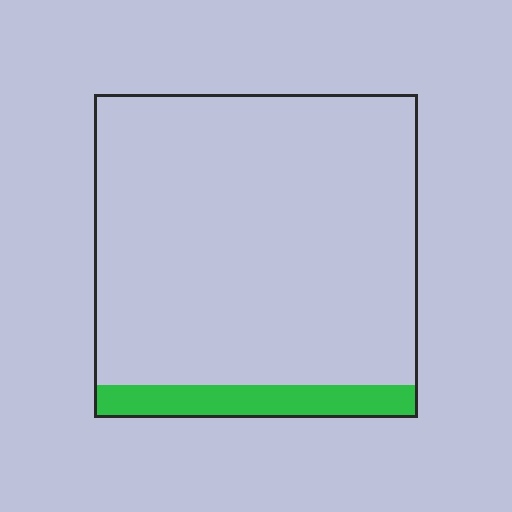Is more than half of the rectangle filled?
No.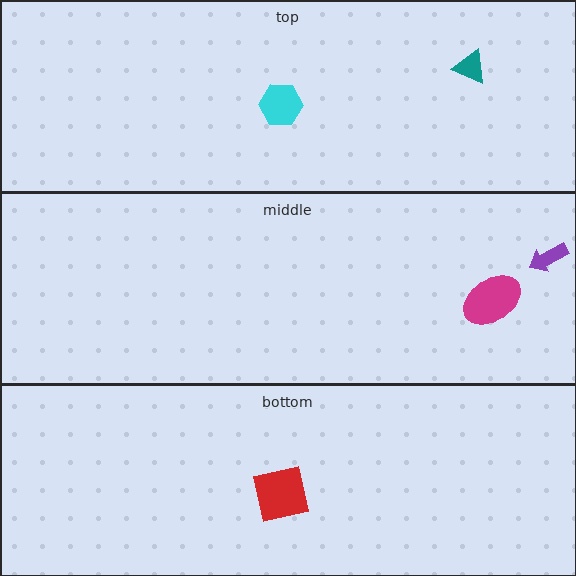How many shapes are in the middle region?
2.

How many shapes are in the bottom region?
1.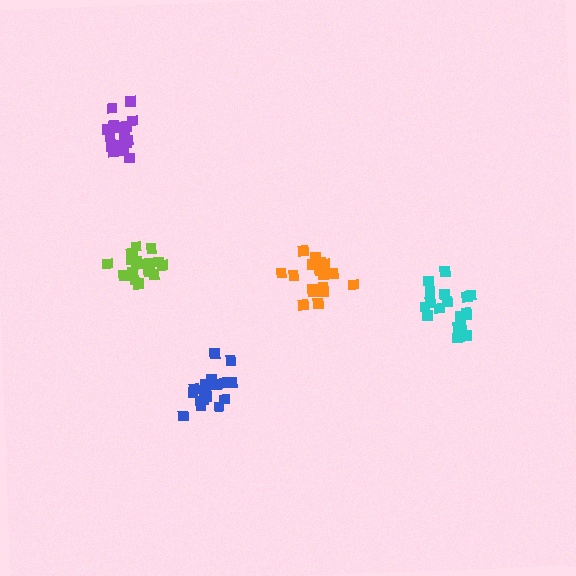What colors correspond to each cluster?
The clusters are colored: orange, lime, blue, cyan, purple.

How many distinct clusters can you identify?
There are 5 distinct clusters.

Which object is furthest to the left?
The purple cluster is leftmost.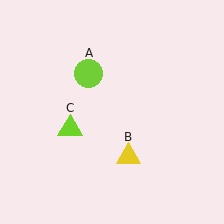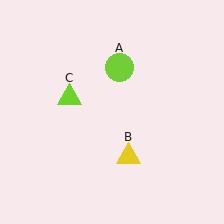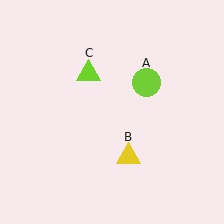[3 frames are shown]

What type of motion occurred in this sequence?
The lime circle (object A), lime triangle (object C) rotated clockwise around the center of the scene.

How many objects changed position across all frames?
2 objects changed position: lime circle (object A), lime triangle (object C).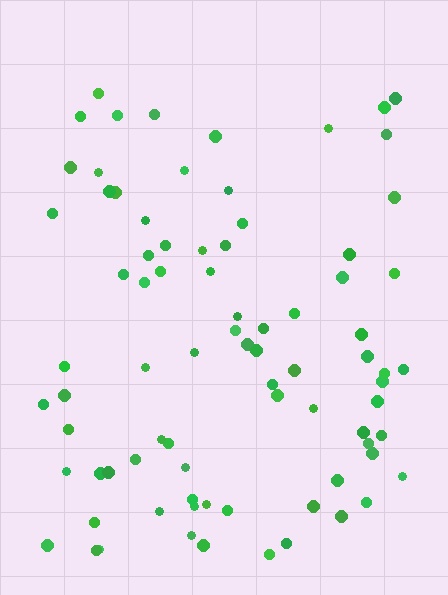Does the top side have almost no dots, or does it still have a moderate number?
Still a moderate number, just noticeably fewer than the bottom.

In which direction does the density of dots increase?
From top to bottom, with the bottom side densest.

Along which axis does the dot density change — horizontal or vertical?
Vertical.